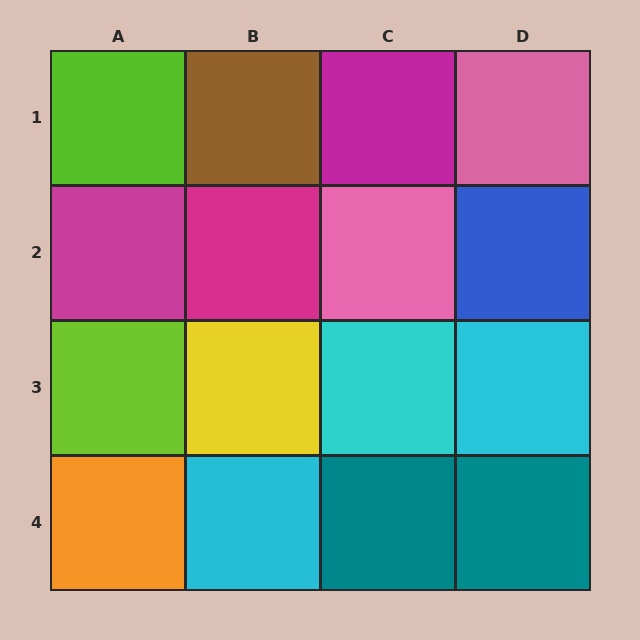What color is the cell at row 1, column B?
Brown.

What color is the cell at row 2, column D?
Blue.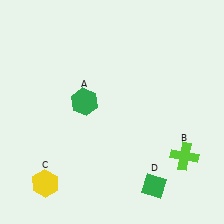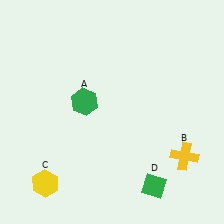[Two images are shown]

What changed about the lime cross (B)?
In Image 1, B is lime. In Image 2, it changed to yellow.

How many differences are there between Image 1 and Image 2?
There is 1 difference between the two images.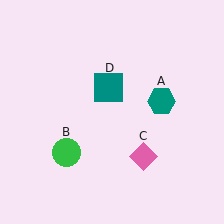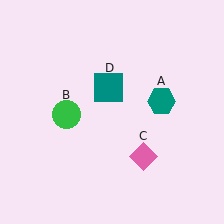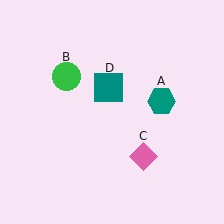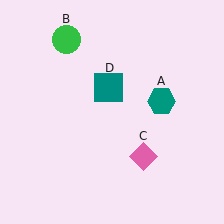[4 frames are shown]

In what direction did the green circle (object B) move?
The green circle (object B) moved up.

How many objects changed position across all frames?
1 object changed position: green circle (object B).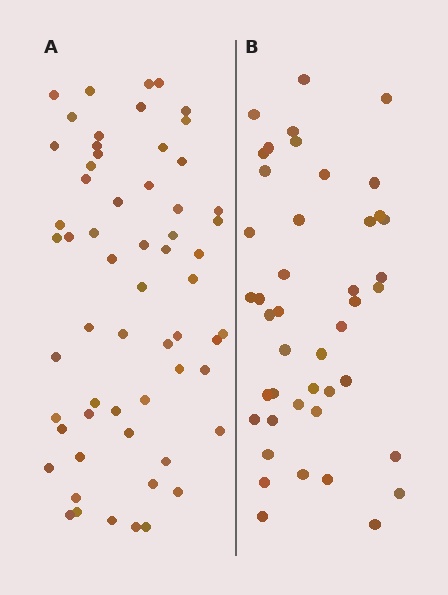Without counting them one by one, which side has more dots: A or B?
Region A (the left region) has more dots.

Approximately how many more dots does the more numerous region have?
Region A has approximately 15 more dots than region B.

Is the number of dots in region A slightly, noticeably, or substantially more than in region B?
Region A has noticeably more, but not dramatically so. The ratio is roughly 1.4 to 1.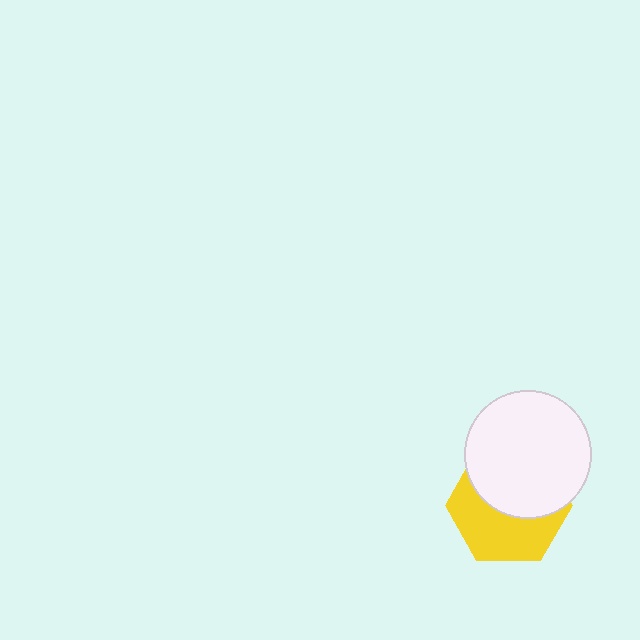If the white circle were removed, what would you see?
You would see the complete yellow hexagon.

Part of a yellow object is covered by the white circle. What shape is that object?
It is a hexagon.